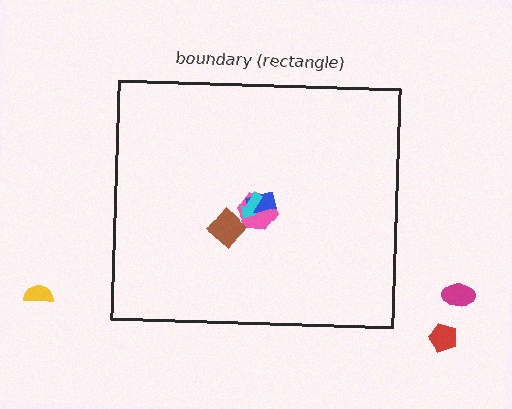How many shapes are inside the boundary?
4 inside, 3 outside.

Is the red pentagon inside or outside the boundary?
Outside.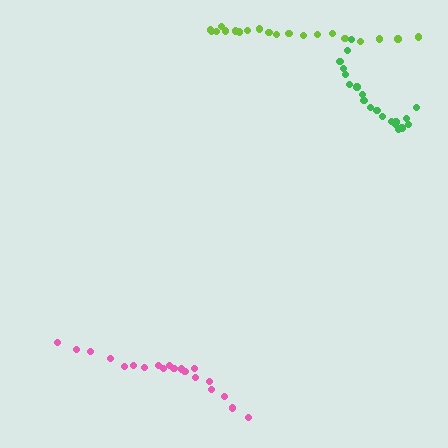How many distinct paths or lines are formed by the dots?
There are 3 distinct paths.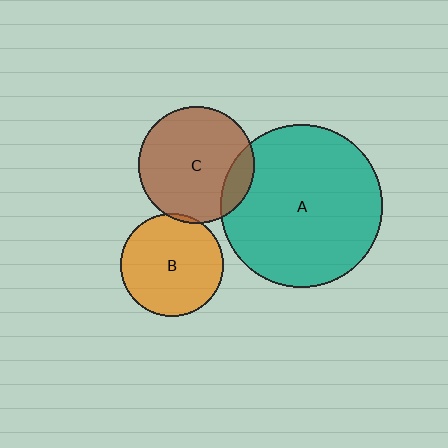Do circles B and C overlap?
Yes.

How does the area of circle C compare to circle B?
Approximately 1.3 times.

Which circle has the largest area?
Circle A (teal).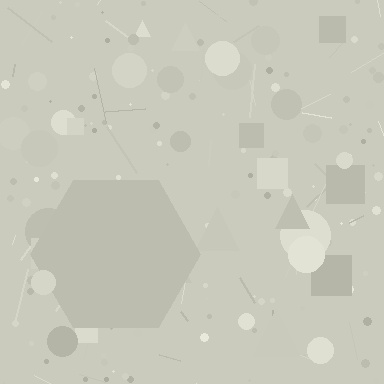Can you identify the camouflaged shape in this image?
The camouflaged shape is a hexagon.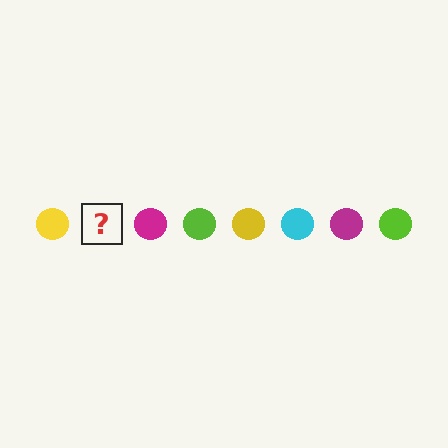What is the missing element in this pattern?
The missing element is a cyan circle.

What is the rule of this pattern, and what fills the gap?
The rule is that the pattern cycles through yellow, cyan, magenta, lime circles. The gap should be filled with a cyan circle.